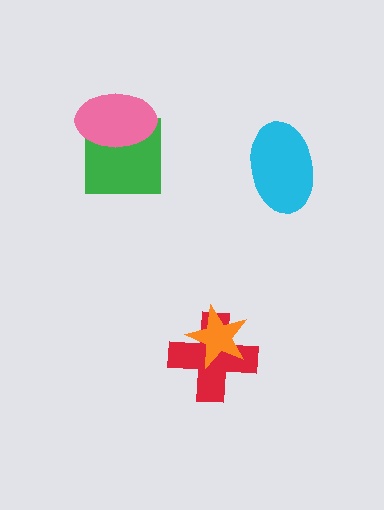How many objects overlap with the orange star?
1 object overlaps with the orange star.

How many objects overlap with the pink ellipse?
1 object overlaps with the pink ellipse.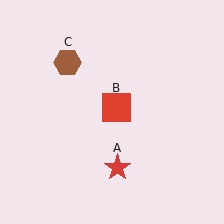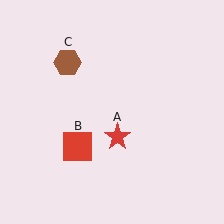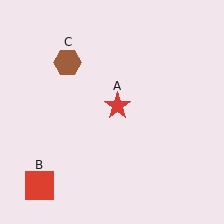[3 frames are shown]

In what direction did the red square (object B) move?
The red square (object B) moved down and to the left.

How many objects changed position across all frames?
2 objects changed position: red star (object A), red square (object B).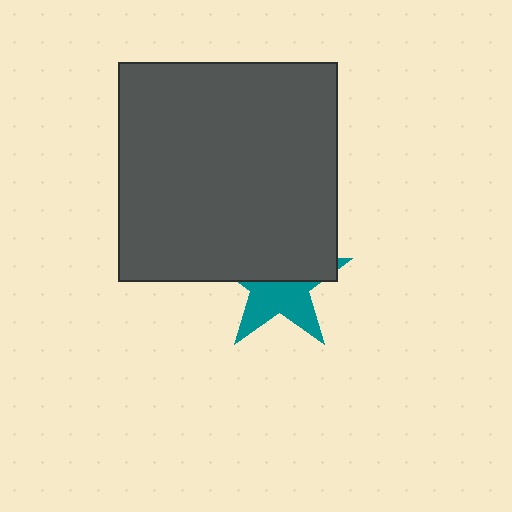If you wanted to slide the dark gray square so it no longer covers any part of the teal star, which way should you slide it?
Slide it up — that is the most direct way to separate the two shapes.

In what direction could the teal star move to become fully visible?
The teal star could move down. That would shift it out from behind the dark gray square entirely.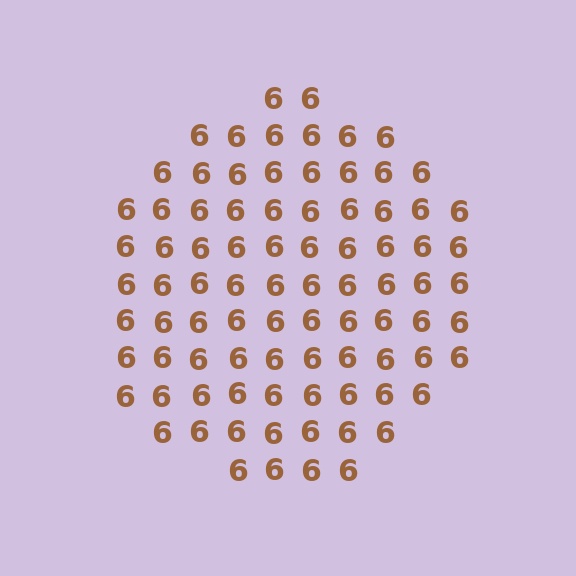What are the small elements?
The small elements are digit 6's.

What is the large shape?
The large shape is a circle.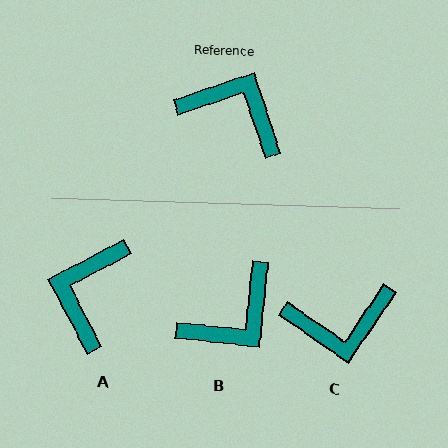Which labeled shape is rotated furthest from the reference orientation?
C, about 143 degrees away.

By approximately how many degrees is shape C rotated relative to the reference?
Approximately 143 degrees clockwise.